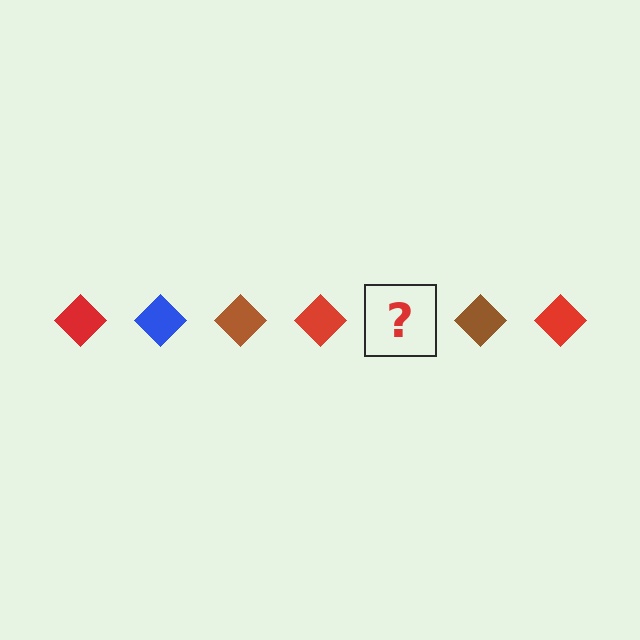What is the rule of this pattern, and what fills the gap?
The rule is that the pattern cycles through red, blue, brown diamonds. The gap should be filled with a blue diamond.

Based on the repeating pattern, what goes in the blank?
The blank should be a blue diamond.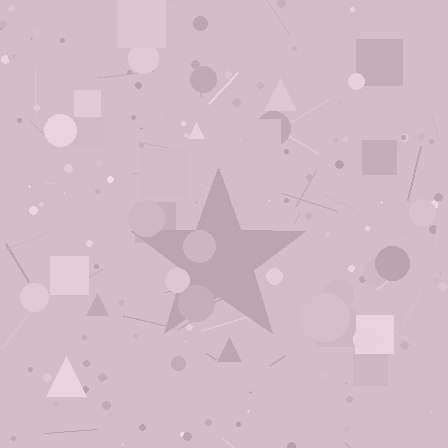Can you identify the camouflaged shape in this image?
The camouflaged shape is a star.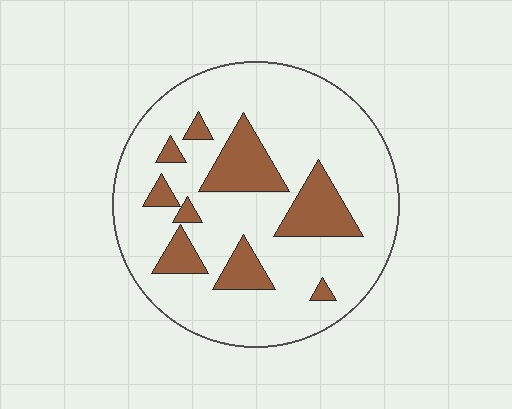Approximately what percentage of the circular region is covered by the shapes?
Approximately 20%.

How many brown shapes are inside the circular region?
9.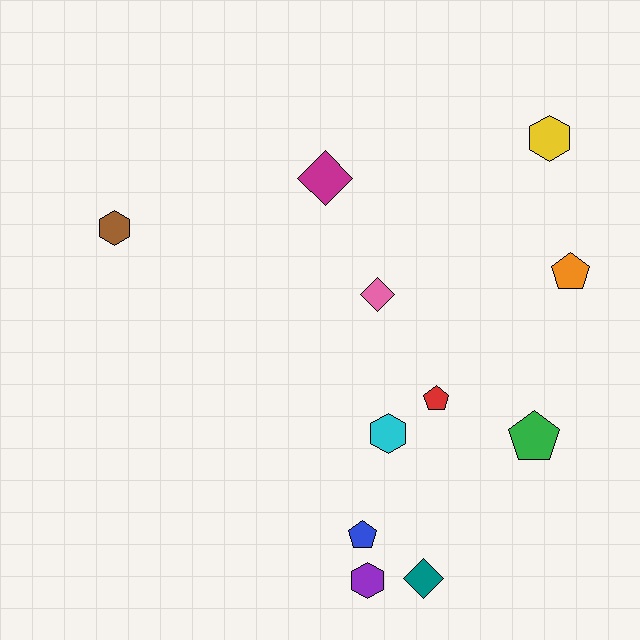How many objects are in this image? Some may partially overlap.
There are 11 objects.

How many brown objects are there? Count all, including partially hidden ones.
There is 1 brown object.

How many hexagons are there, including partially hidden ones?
There are 4 hexagons.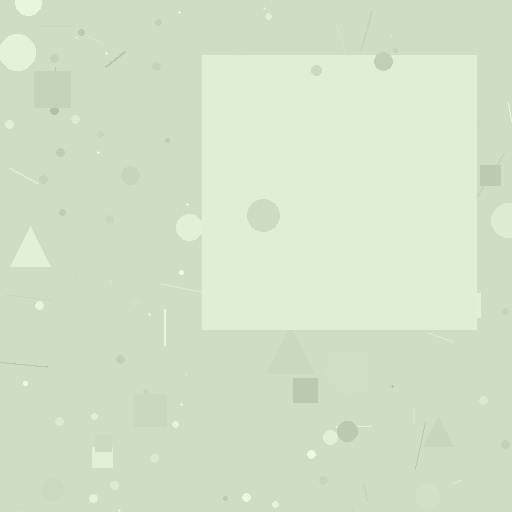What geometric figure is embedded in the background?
A square is embedded in the background.